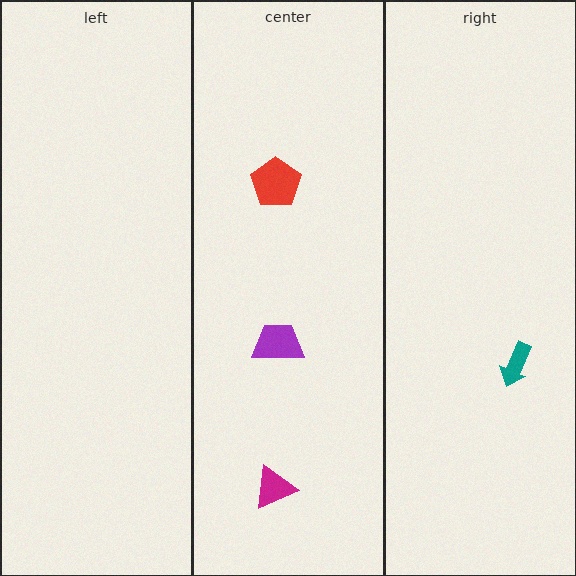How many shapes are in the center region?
3.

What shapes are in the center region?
The red pentagon, the magenta triangle, the purple trapezoid.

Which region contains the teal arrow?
The right region.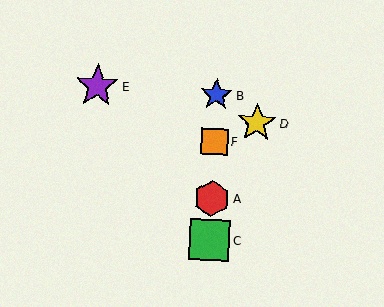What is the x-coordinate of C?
Object C is at x≈210.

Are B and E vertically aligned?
No, B is at x≈216 and E is at x≈97.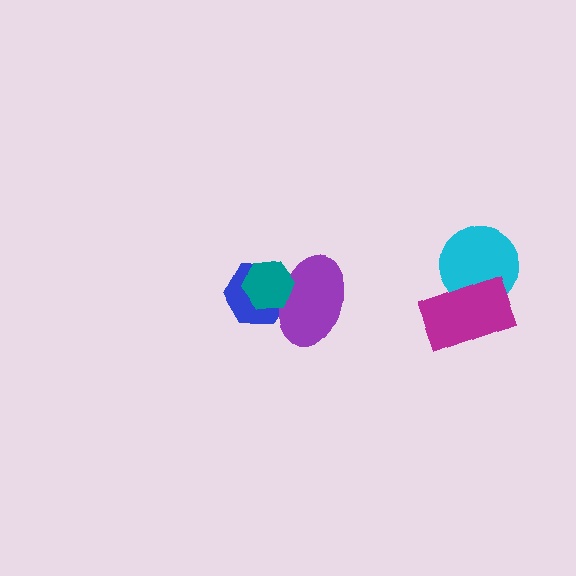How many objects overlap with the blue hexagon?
2 objects overlap with the blue hexagon.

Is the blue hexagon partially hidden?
Yes, it is partially covered by another shape.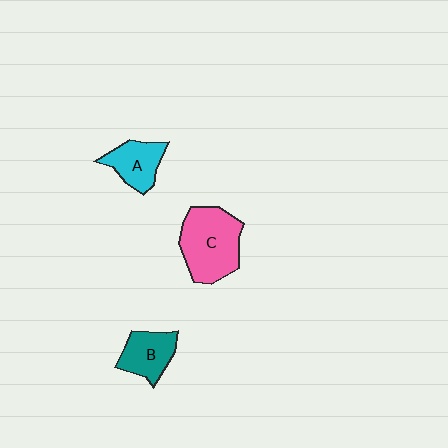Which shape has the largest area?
Shape C (pink).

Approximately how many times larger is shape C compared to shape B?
Approximately 1.7 times.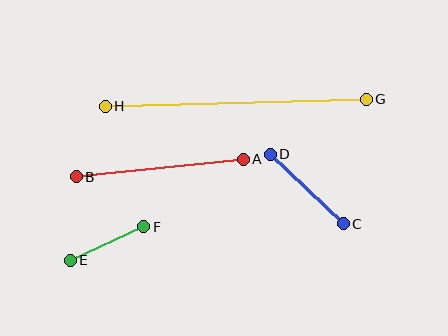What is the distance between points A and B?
The distance is approximately 168 pixels.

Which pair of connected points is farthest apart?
Points G and H are farthest apart.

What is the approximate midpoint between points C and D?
The midpoint is at approximately (307, 189) pixels.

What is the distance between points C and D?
The distance is approximately 101 pixels.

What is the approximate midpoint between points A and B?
The midpoint is at approximately (160, 168) pixels.